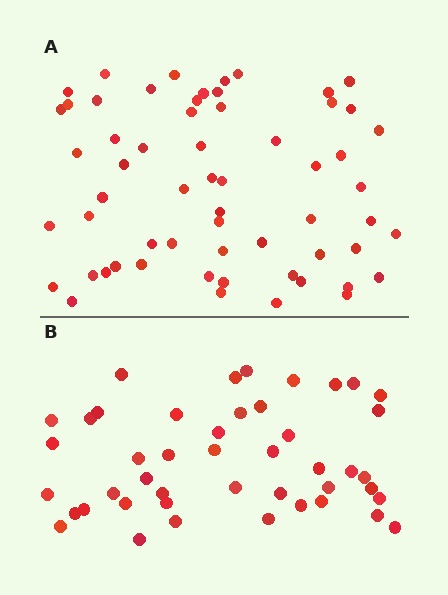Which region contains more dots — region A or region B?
Region A (the top region) has more dots.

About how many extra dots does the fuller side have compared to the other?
Region A has approximately 15 more dots than region B.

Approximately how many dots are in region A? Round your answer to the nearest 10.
About 60 dots.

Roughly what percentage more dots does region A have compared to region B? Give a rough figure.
About 35% more.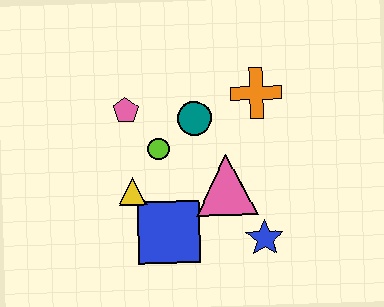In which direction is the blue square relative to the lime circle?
The blue square is below the lime circle.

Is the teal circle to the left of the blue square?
No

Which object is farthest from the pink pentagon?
The blue star is farthest from the pink pentagon.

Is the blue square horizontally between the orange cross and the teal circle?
No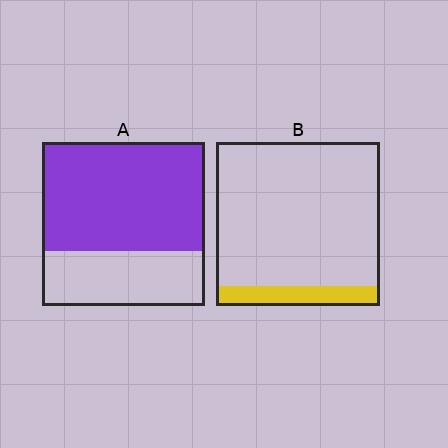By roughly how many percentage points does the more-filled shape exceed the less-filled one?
By roughly 55 percentage points (A over B).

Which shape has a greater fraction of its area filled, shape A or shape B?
Shape A.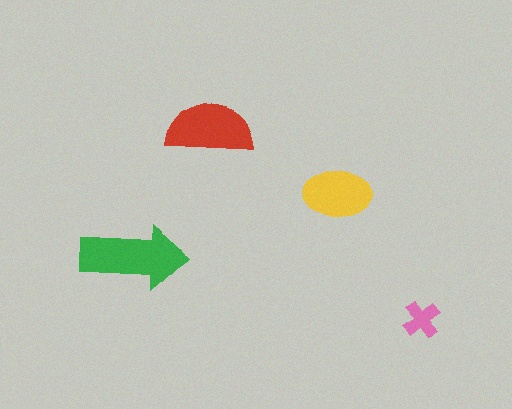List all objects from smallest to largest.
The pink cross, the yellow ellipse, the red semicircle, the green arrow.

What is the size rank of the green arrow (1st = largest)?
1st.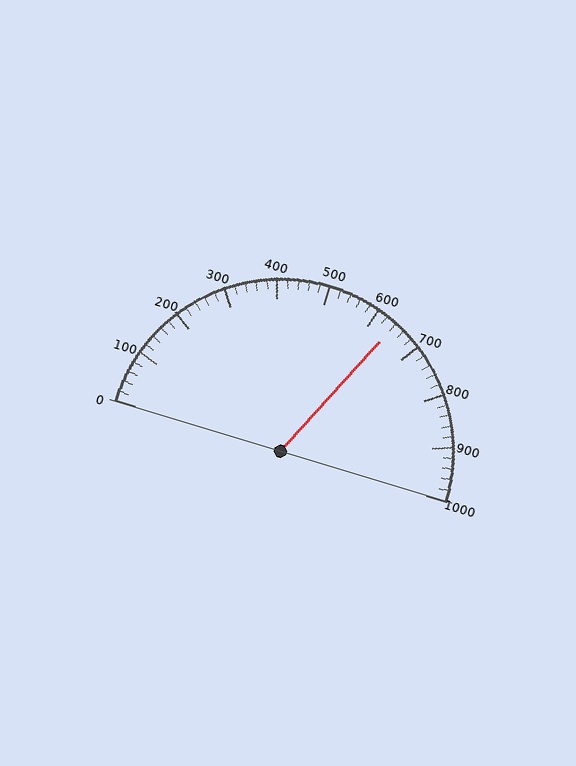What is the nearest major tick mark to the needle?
The nearest major tick mark is 600.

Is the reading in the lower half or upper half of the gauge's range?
The reading is in the upper half of the range (0 to 1000).